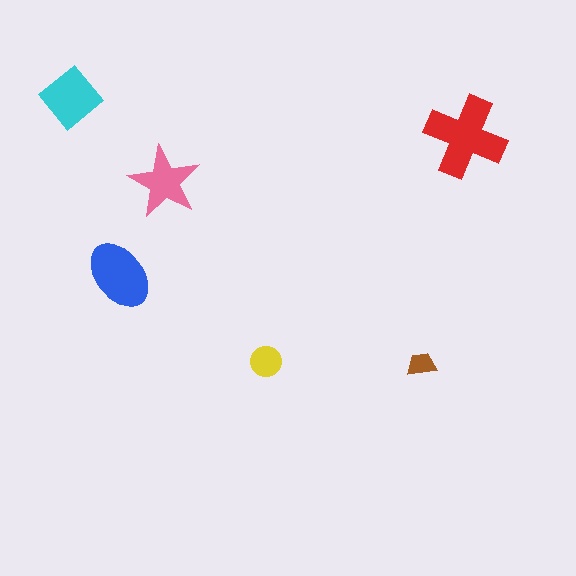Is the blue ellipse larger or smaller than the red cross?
Smaller.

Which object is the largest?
The red cross.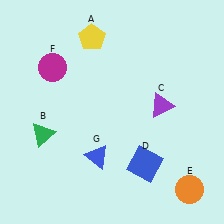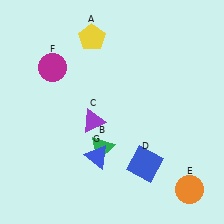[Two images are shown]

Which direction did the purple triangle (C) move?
The purple triangle (C) moved left.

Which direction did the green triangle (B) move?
The green triangle (B) moved right.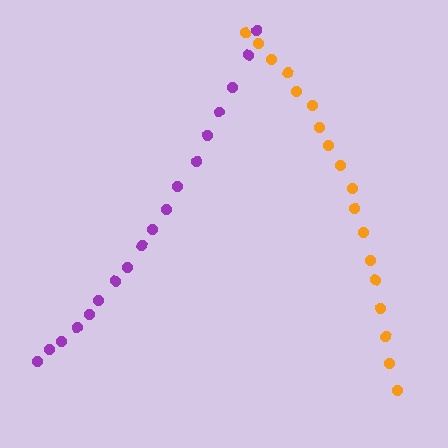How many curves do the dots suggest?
There are 2 distinct paths.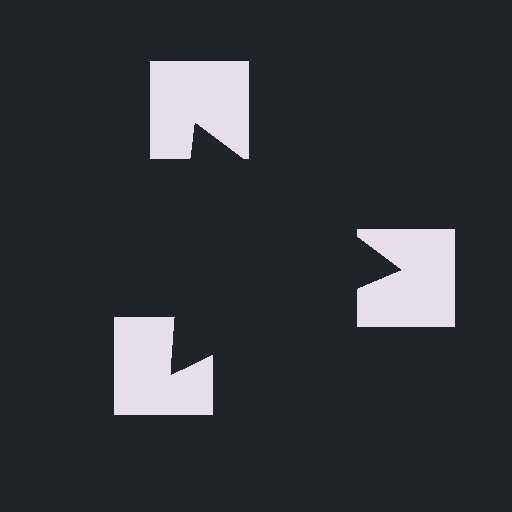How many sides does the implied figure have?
3 sides.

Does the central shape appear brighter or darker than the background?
It typically appears slightly darker than the background, even though no actual brightness change is drawn.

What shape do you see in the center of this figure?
An illusory triangle — its edges are inferred from the aligned wedge cuts in the notched squares, not physically drawn.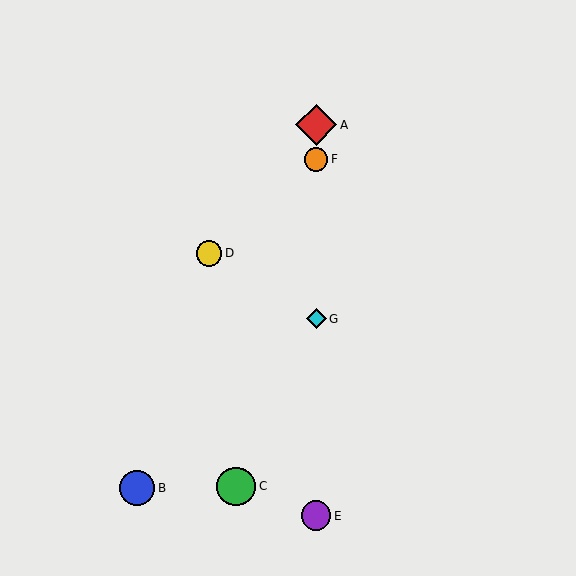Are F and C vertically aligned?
No, F is at x≈316 and C is at x≈236.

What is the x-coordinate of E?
Object E is at x≈316.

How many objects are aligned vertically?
4 objects (A, E, F, G) are aligned vertically.